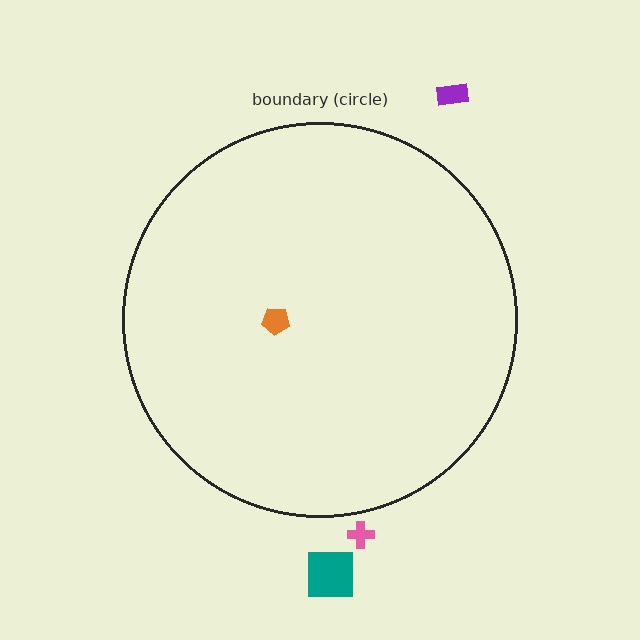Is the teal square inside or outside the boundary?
Outside.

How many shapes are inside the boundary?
1 inside, 3 outside.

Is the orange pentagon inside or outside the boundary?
Inside.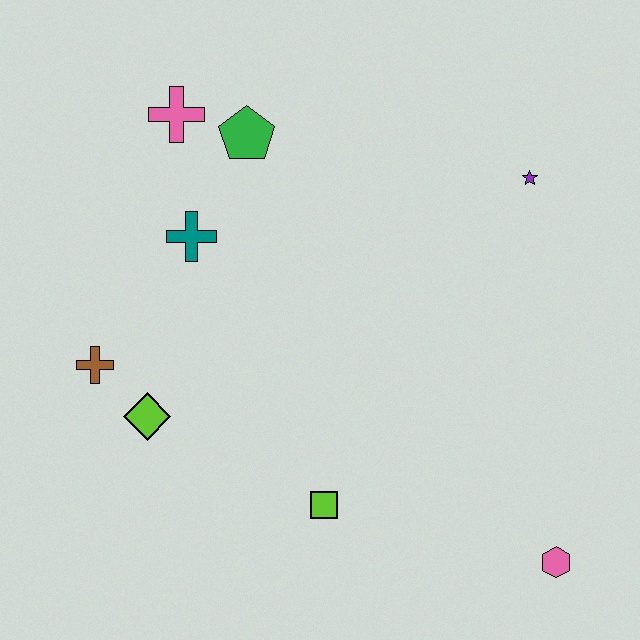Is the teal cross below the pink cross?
Yes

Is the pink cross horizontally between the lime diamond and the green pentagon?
Yes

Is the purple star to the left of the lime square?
No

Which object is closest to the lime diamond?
The brown cross is closest to the lime diamond.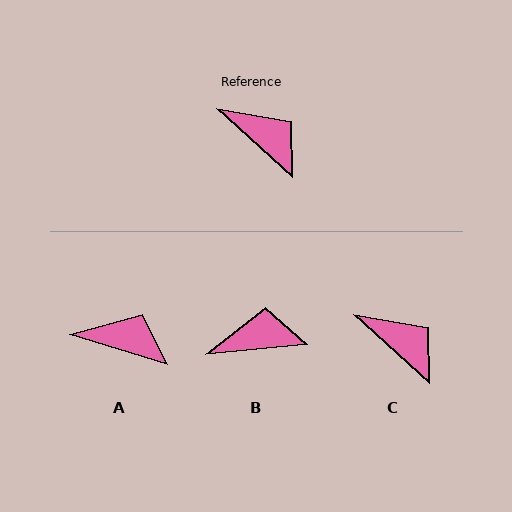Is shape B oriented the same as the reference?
No, it is off by about 48 degrees.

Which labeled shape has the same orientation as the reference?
C.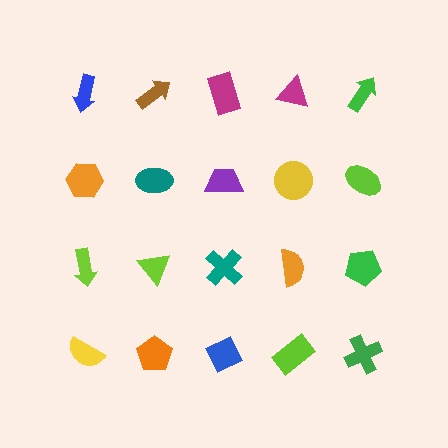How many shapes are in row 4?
5 shapes.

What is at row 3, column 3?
A teal cross.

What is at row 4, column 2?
An orange pentagon.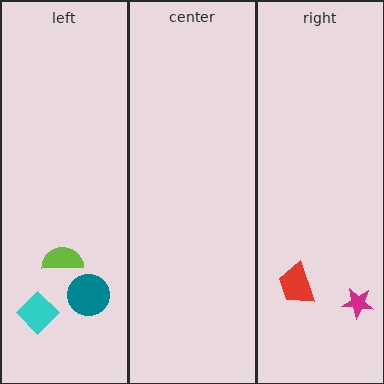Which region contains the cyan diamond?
The left region.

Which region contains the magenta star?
The right region.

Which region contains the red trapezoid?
The right region.